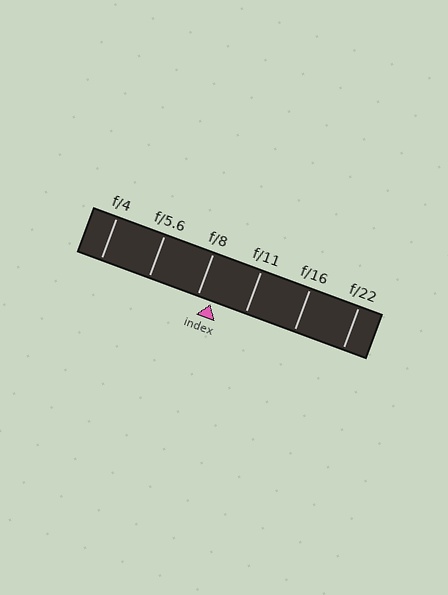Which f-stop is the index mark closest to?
The index mark is closest to f/8.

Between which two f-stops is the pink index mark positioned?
The index mark is between f/8 and f/11.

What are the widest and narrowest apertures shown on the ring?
The widest aperture shown is f/4 and the narrowest is f/22.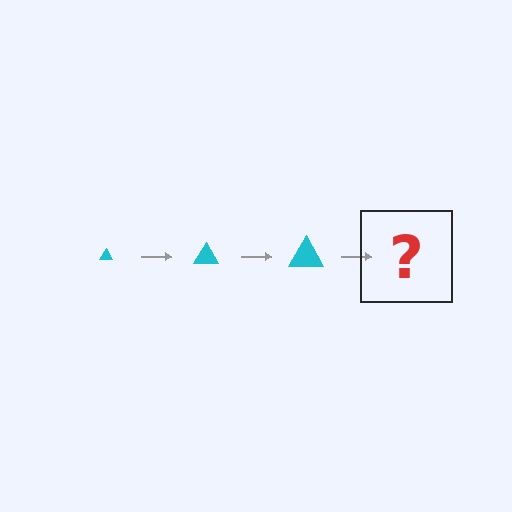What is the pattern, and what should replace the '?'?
The pattern is that the triangle gets progressively larger each step. The '?' should be a cyan triangle, larger than the previous one.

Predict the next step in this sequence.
The next step is a cyan triangle, larger than the previous one.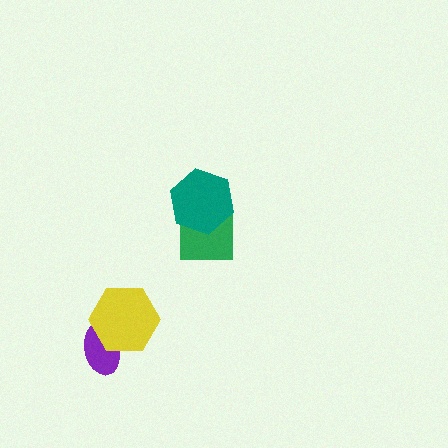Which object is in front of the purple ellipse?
The yellow hexagon is in front of the purple ellipse.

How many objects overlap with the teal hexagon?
1 object overlaps with the teal hexagon.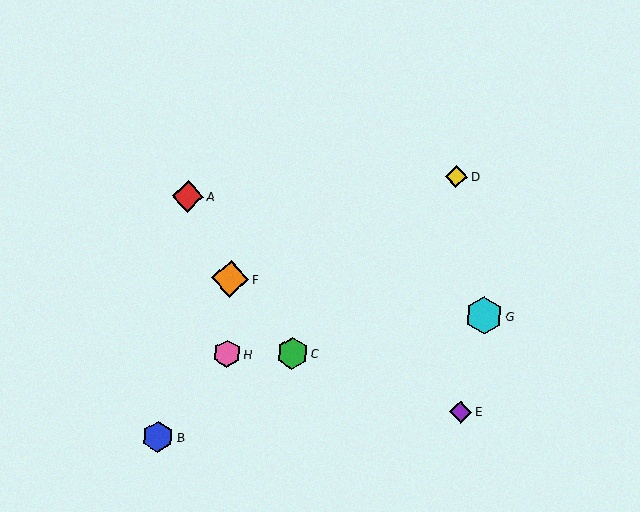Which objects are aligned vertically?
Objects F, H are aligned vertically.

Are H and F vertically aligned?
Yes, both are at x≈227.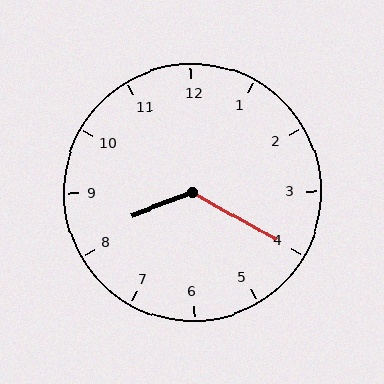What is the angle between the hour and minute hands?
Approximately 130 degrees.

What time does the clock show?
8:20.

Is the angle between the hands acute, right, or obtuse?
It is obtuse.